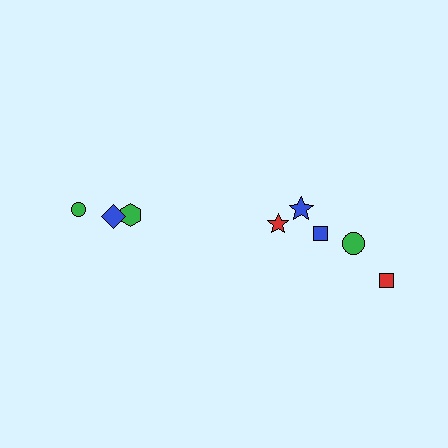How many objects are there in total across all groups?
There are 8 objects.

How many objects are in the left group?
There are 3 objects.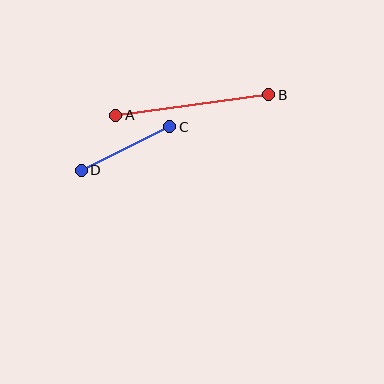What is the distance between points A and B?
The distance is approximately 155 pixels.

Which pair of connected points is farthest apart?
Points A and B are farthest apart.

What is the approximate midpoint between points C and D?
The midpoint is at approximately (126, 149) pixels.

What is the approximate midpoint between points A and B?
The midpoint is at approximately (192, 105) pixels.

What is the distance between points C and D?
The distance is approximately 99 pixels.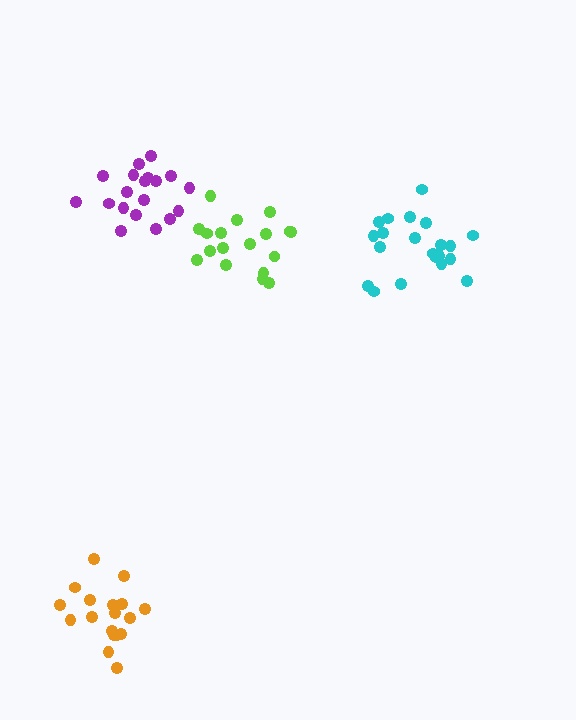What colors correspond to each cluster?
The clusters are colored: cyan, purple, lime, orange.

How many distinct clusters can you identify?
There are 4 distinct clusters.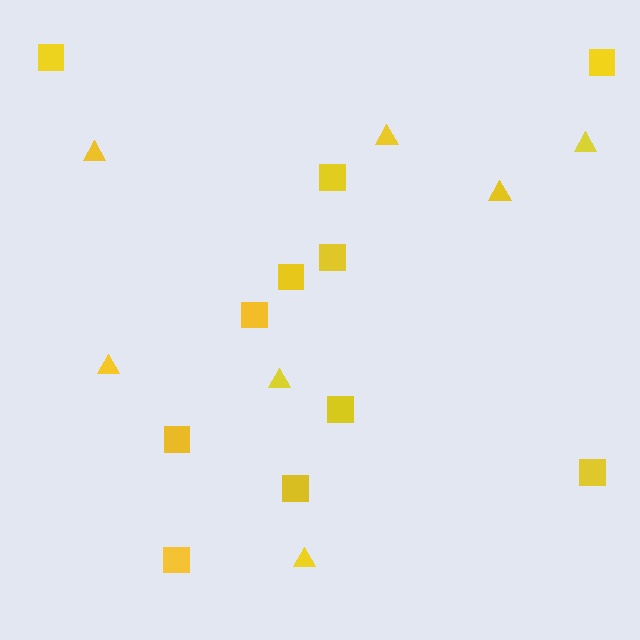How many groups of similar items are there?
There are 2 groups: one group of squares (11) and one group of triangles (7).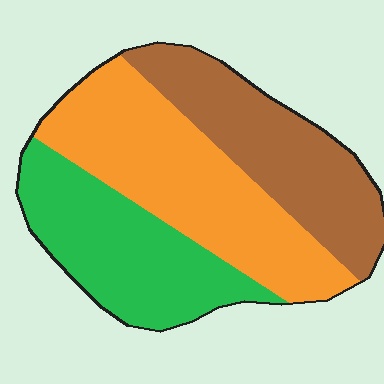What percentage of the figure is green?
Green takes up about one third (1/3) of the figure.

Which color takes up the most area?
Orange, at roughly 40%.